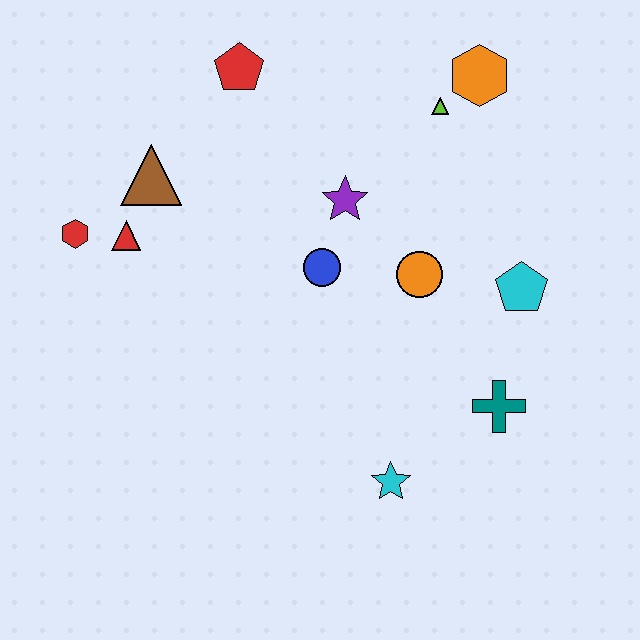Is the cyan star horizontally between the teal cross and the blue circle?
Yes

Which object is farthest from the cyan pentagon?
The red hexagon is farthest from the cyan pentagon.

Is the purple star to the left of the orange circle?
Yes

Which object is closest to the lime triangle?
The orange hexagon is closest to the lime triangle.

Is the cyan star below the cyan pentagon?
Yes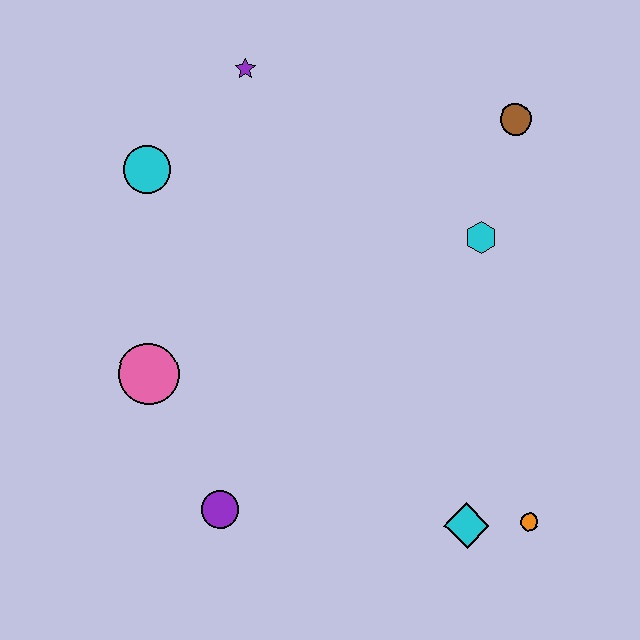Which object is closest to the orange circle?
The cyan diamond is closest to the orange circle.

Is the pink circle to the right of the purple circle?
No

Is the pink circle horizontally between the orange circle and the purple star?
No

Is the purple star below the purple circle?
No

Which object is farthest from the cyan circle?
The orange circle is farthest from the cyan circle.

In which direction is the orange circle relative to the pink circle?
The orange circle is to the right of the pink circle.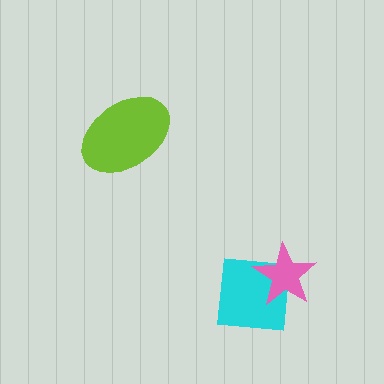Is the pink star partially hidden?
No, no other shape covers it.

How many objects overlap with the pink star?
1 object overlaps with the pink star.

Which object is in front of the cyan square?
The pink star is in front of the cyan square.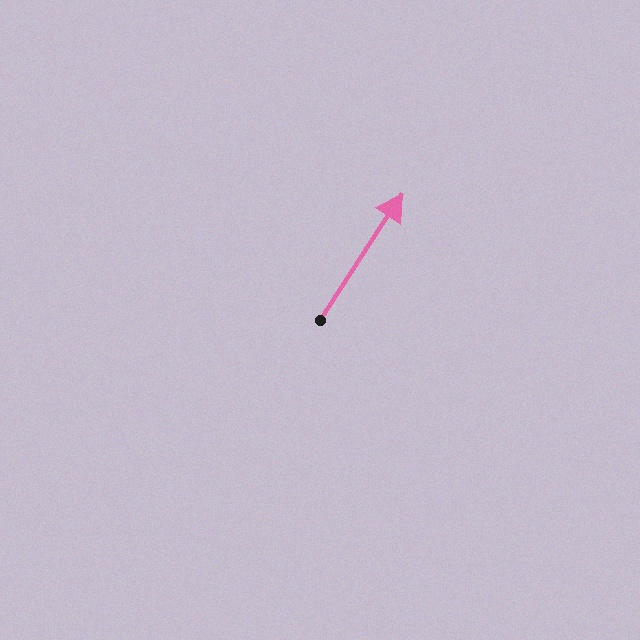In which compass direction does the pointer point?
Northeast.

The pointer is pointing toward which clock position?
Roughly 1 o'clock.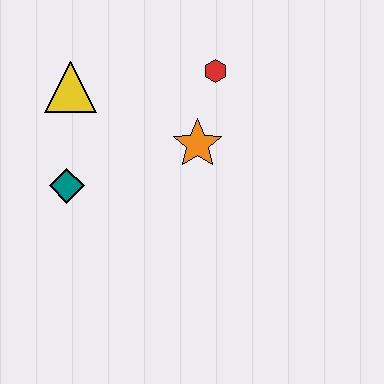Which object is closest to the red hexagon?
The orange star is closest to the red hexagon.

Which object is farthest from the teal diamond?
The red hexagon is farthest from the teal diamond.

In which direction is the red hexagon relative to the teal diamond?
The red hexagon is to the right of the teal diamond.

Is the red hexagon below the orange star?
No